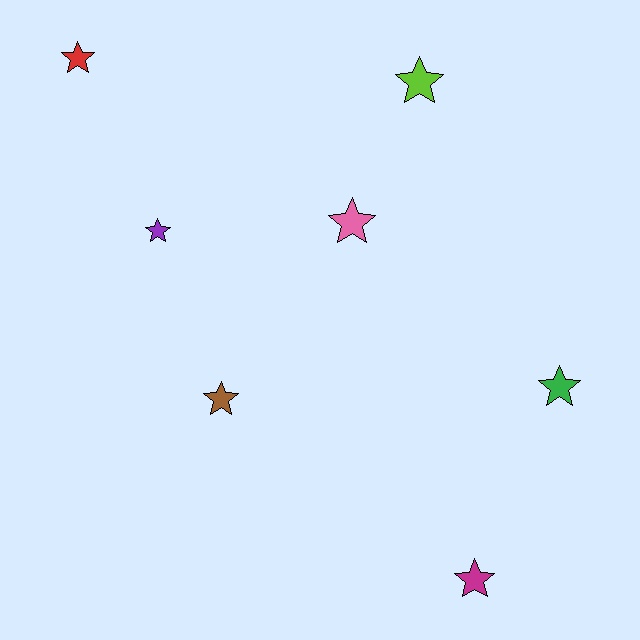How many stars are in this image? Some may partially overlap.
There are 7 stars.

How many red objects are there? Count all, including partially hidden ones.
There is 1 red object.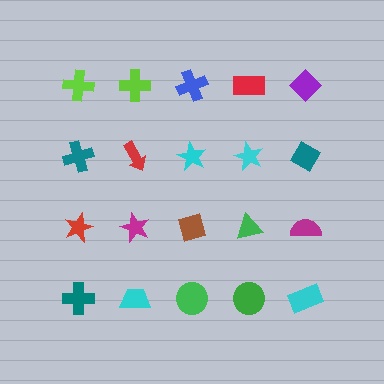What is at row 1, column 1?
A lime cross.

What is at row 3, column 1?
A red star.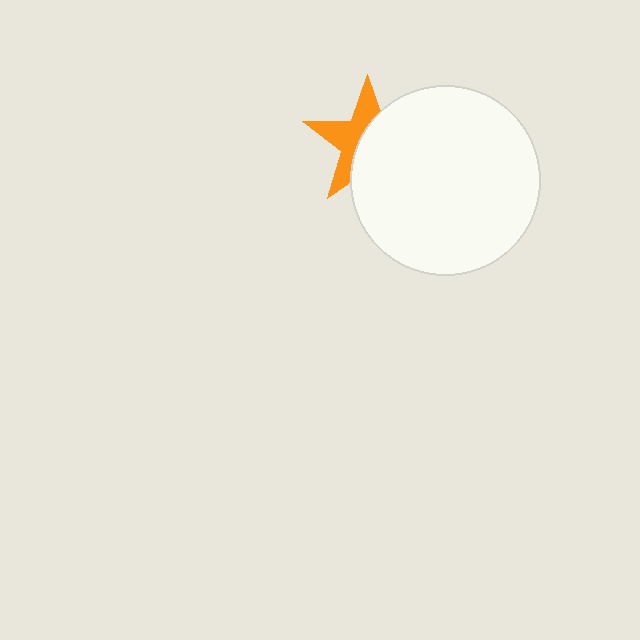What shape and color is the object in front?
The object in front is a white circle.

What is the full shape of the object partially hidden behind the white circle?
The partially hidden object is an orange star.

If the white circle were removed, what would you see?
You would see the complete orange star.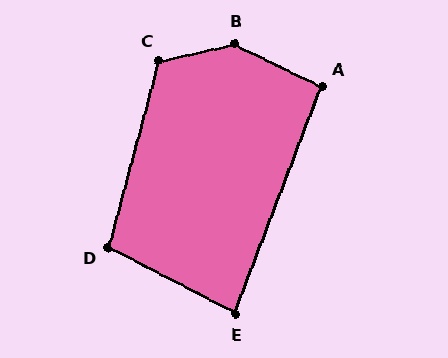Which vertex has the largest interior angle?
B, at approximately 142 degrees.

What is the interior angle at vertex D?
Approximately 102 degrees (obtuse).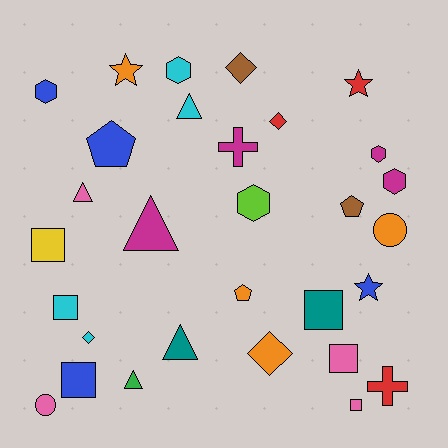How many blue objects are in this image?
There are 4 blue objects.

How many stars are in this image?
There are 3 stars.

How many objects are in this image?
There are 30 objects.